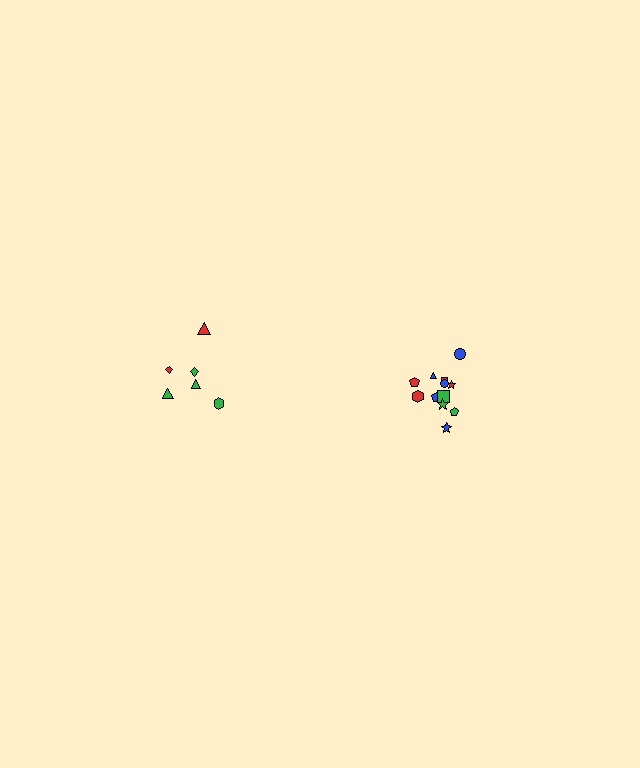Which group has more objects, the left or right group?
The right group.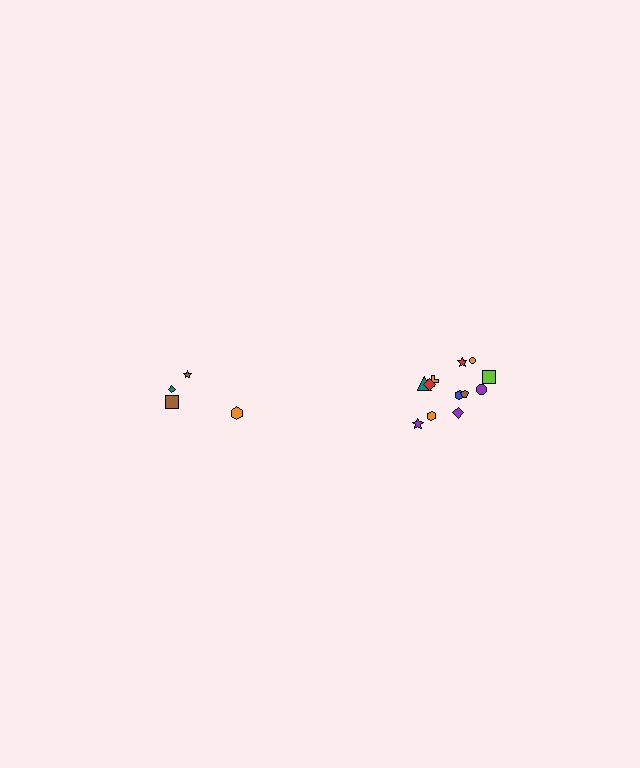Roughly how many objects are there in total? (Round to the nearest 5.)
Roughly 15 objects in total.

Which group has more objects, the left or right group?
The right group.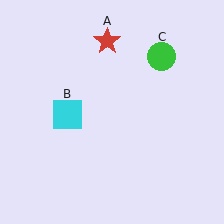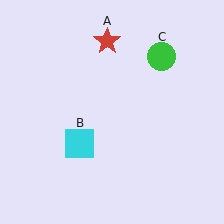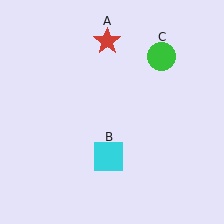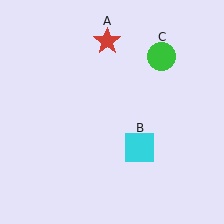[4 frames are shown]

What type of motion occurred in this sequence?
The cyan square (object B) rotated counterclockwise around the center of the scene.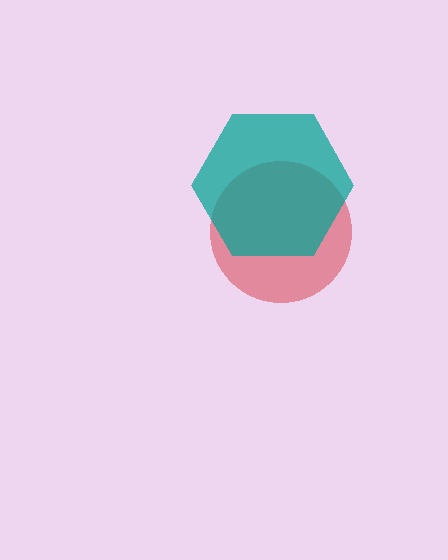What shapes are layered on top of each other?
The layered shapes are: a red circle, a teal hexagon.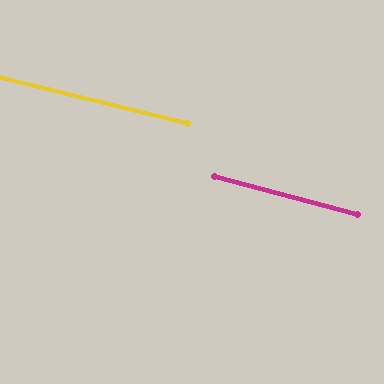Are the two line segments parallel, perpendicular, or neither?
Parallel — their directions differ by only 1.1°.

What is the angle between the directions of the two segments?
Approximately 1 degree.